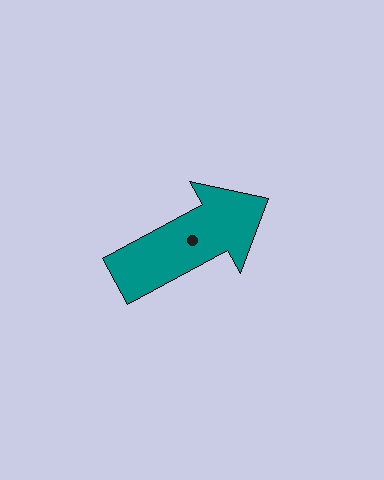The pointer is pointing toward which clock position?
Roughly 2 o'clock.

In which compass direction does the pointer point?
Northeast.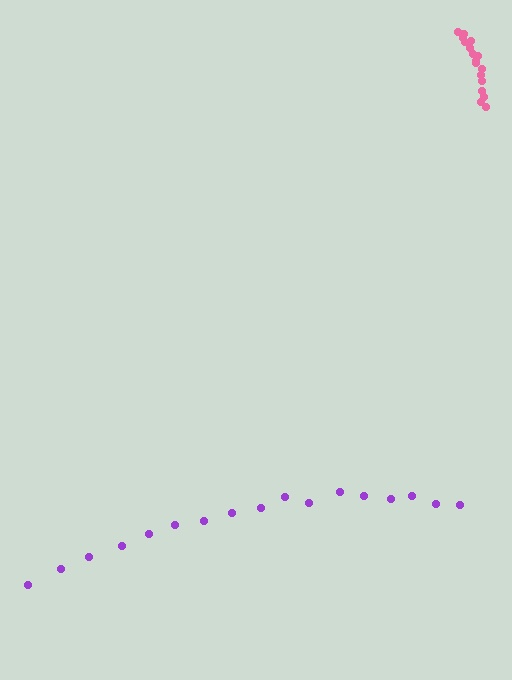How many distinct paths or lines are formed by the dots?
There are 2 distinct paths.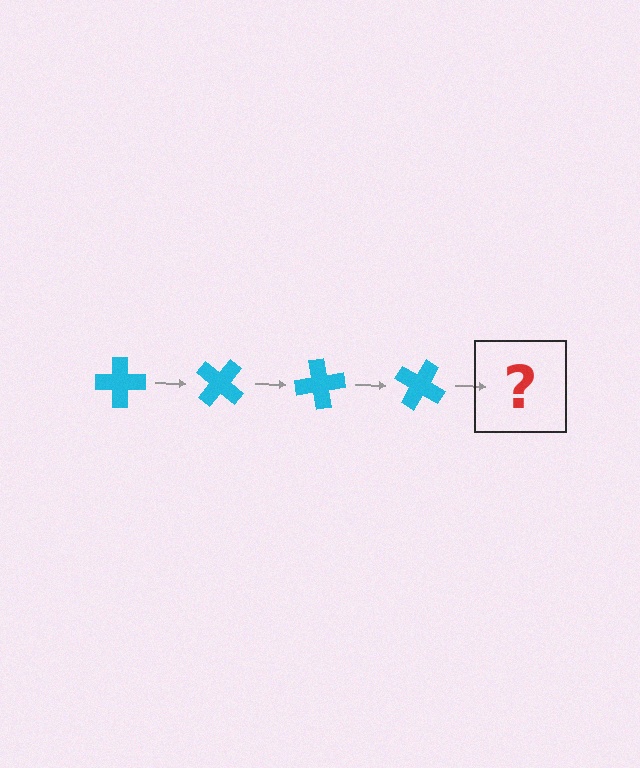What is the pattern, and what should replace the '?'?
The pattern is that the cross rotates 40 degrees each step. The '?' should be a cyan cross rotated 160 degrees.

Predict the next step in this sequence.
The next step is a cyan cross rotated 160 degrees.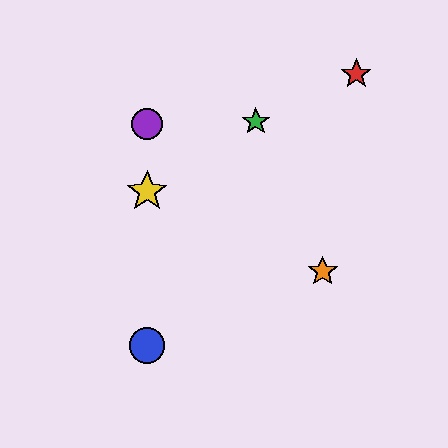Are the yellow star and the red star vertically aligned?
No, the yellow star is at x≈147 and the red star is at x≈356.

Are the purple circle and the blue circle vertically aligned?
Yes, both are at x≈147.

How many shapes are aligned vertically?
3 shapes (the blue circle, the yellow star, the purple circle) are aligned vertically.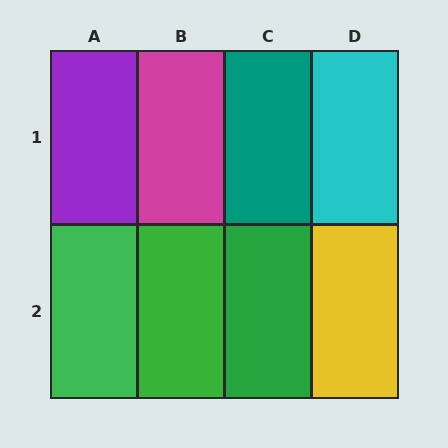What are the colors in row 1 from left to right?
Purple, magenta, teal, cyan.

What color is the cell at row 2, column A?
Green.